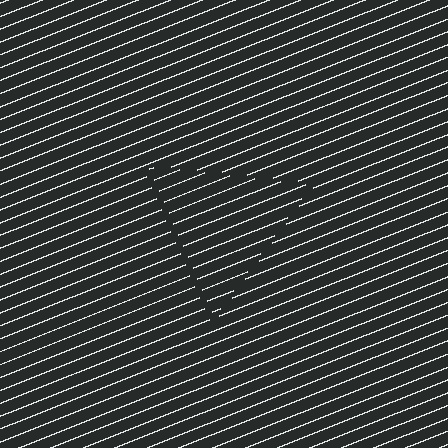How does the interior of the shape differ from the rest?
The interior of the shape contains the same grating, shifted by half a period — the contour is defined by the phase discontinuity where line-ends from the inner and outer gratings abut.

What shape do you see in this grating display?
An illusory triangle. The interior of the shape contains the same grating, shifted by half a period — the contour is defined by the phase discontinuity where line-ends from the inner and outer gratings abut.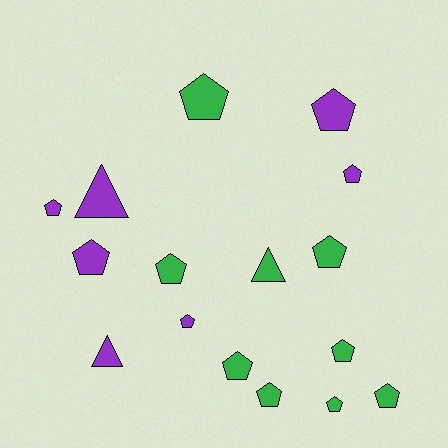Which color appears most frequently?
Green, with 9 objects.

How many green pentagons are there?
There are 8 green pentagons.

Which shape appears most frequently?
Pentagon, with 13 objects.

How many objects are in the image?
There are 16 objects.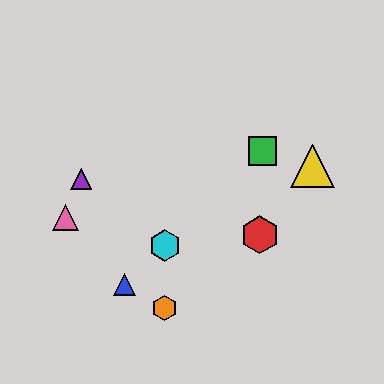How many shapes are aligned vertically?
2 shapes (the orange hexagon, the cyan hexagon) are aligned vertically.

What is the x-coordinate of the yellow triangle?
The yellow triangle is at x≈312.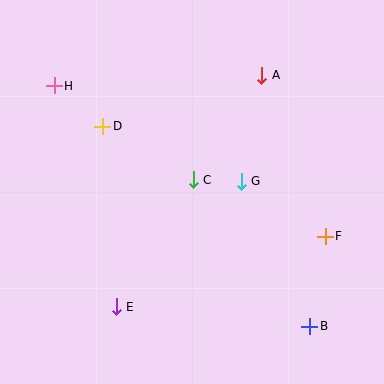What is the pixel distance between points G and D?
The distance between G and D is 149 pixels.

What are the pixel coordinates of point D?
Point D is at (103, 126).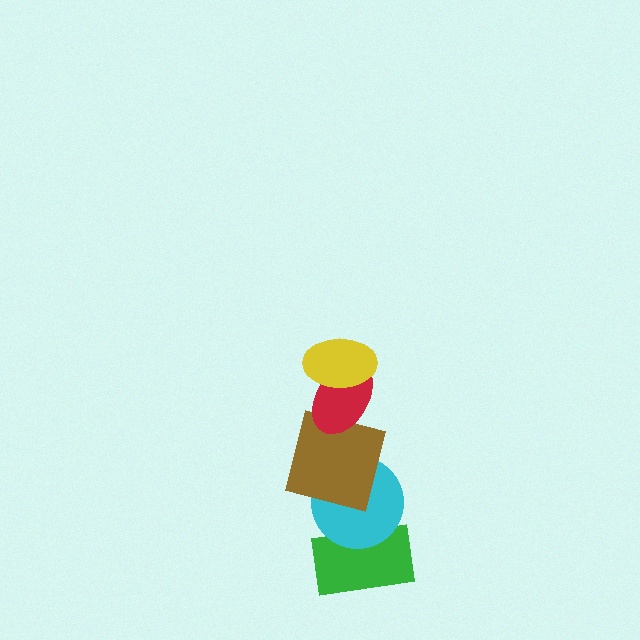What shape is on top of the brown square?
The red ellipse is on top of the brown square.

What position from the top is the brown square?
The brown square is 3rd from the top.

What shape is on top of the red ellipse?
The yellow ellipse is on top of the red ellipse.